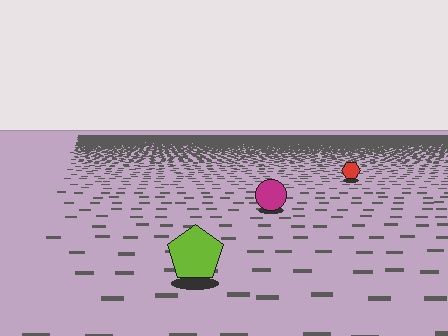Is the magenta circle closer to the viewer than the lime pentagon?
No. The lime pentagon is closer — you can tell from the texture gradient: the ground texture is coarser near it.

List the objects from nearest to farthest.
From nearest to farthest: the lime pentagon, the magenta circle, the red hexagon.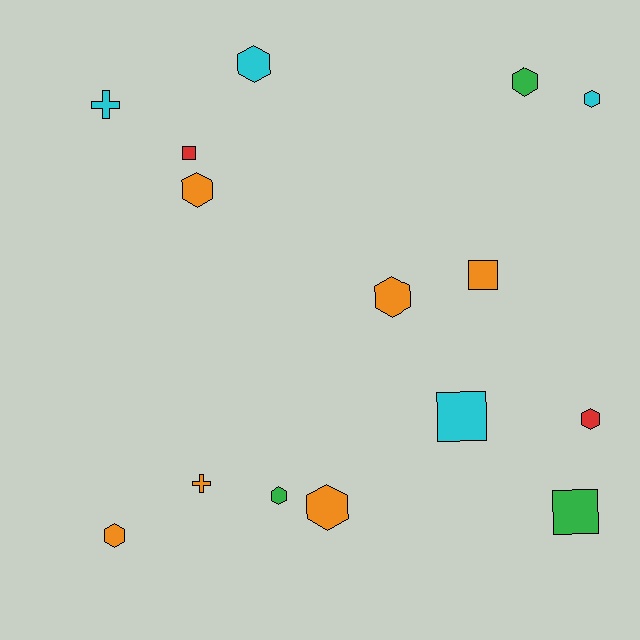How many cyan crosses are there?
There is 1 cyan cross.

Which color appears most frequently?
Orange, with 6 objects.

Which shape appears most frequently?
Hexagon, with 9 objects.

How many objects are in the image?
There are 15 objects.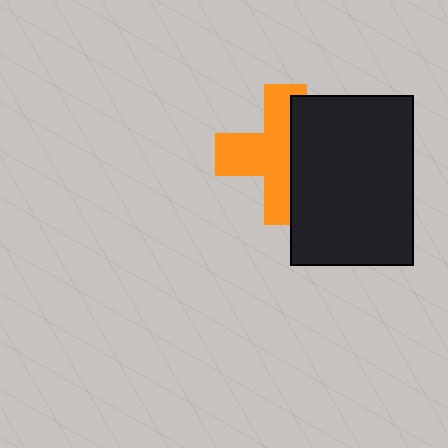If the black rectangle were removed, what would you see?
You would see the complete orange cross.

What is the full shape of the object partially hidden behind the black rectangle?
The partially hidden object is an orange cross.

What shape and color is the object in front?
The object in front is a black rectangle.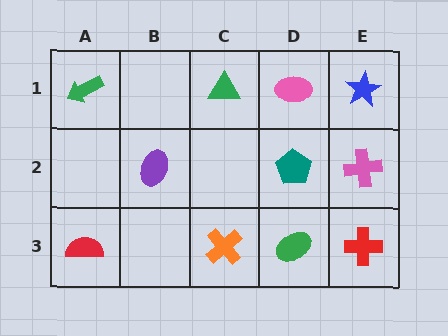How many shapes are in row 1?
4 shapes.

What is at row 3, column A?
A red semicircle.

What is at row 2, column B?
A purple ellipse.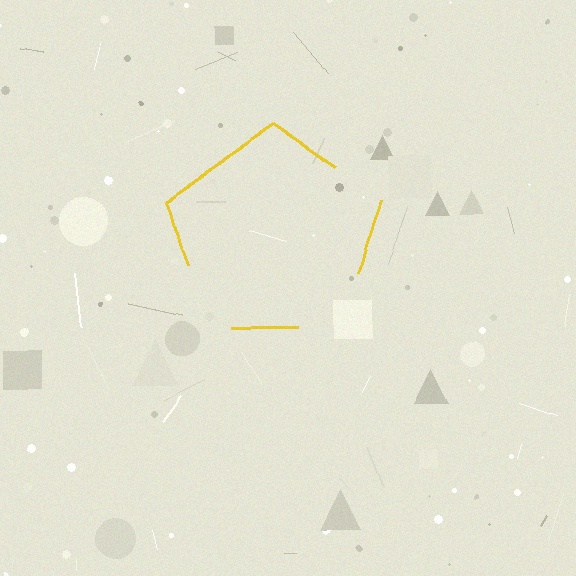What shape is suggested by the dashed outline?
The dashed outline suggests a pentagon.